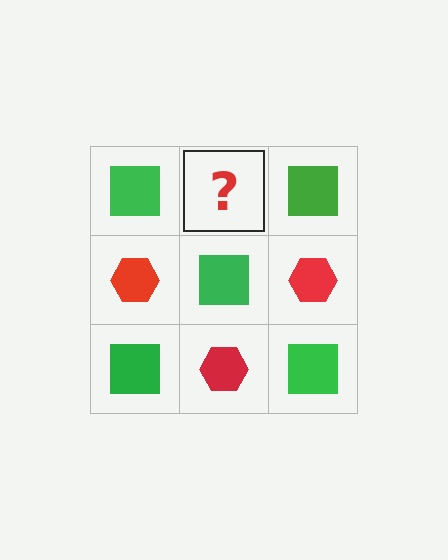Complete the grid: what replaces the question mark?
The question mark should be replaced with a red hexagon.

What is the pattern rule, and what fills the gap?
The rule is that it alternates green square and red hexagon in a checkerboard pattern. The gap should be filled with a red hexagon.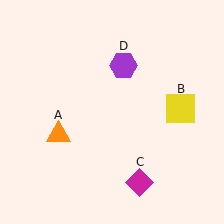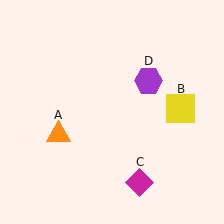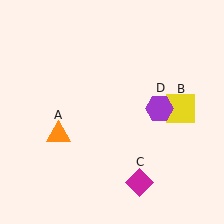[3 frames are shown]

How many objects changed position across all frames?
1 object changed position: purple hexagon (object D).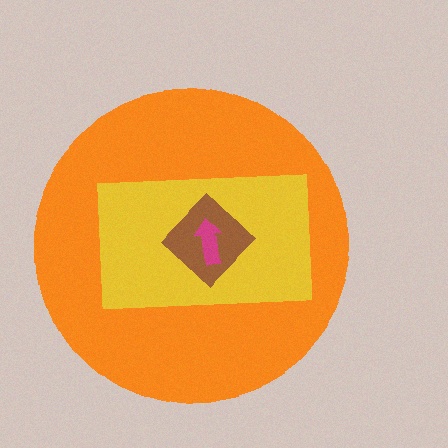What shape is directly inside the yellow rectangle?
The brown diamond.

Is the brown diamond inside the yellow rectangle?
Yes.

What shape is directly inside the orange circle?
The yellow rectangle.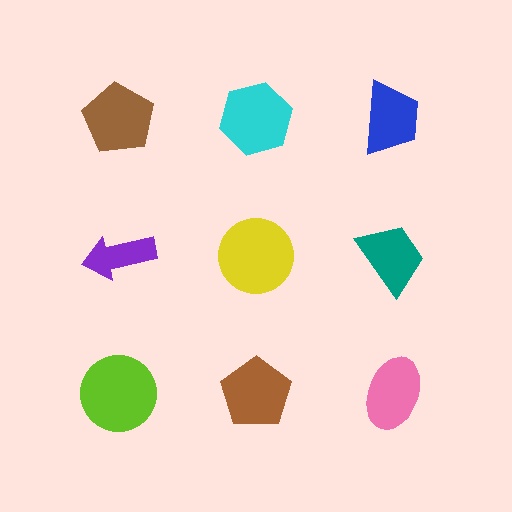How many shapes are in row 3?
3 shapes.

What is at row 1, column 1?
A brown pentagon.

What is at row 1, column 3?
A blue trapezoid.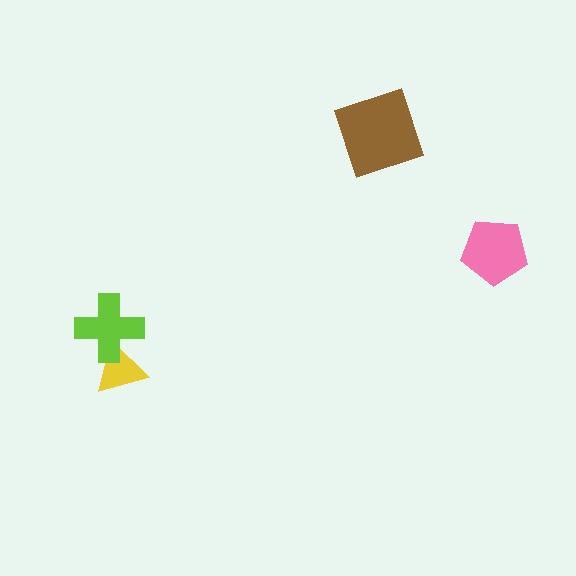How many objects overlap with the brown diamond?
0 objects overlap with the brown diamond.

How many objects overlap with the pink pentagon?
0 objects overlap with the pink pentagon.